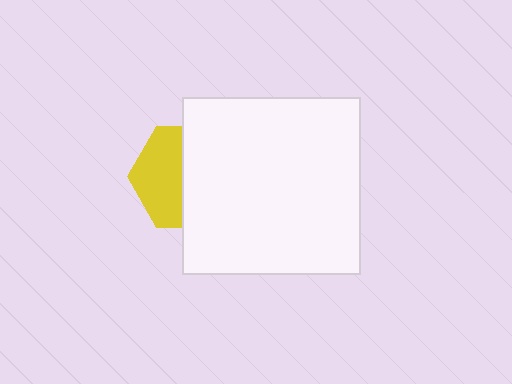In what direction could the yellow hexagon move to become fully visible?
The yellow hexagon could move left. That would shift it out from behind the white square entirely.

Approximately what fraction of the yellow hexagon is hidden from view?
Roughly 55% of the yellow hexagon is hidden behind the white square.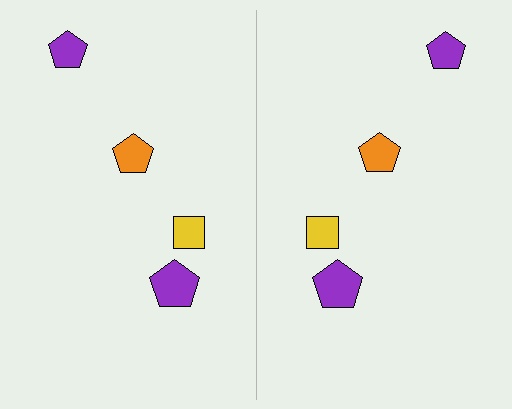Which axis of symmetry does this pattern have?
The pattern has a vertical axis of symmetry running through the center of the image.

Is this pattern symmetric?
Yes, this pattern has bilateral (reflection) symmetry.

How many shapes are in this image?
There are 8 shapes in this image.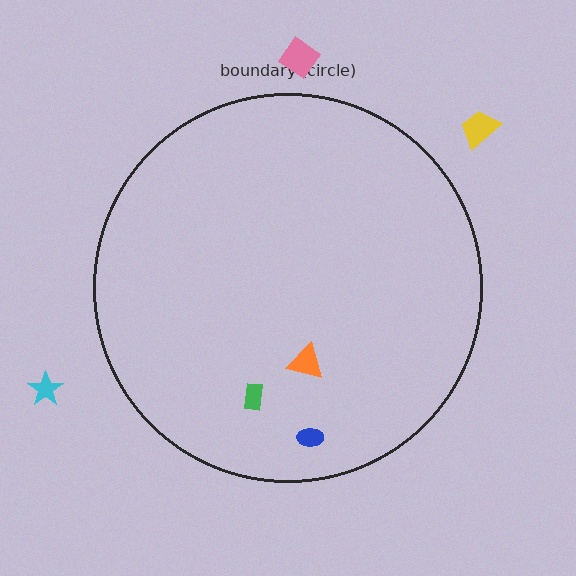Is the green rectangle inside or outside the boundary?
Inside.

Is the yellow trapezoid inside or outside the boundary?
Outside.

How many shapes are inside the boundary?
3 inside, 3 outside.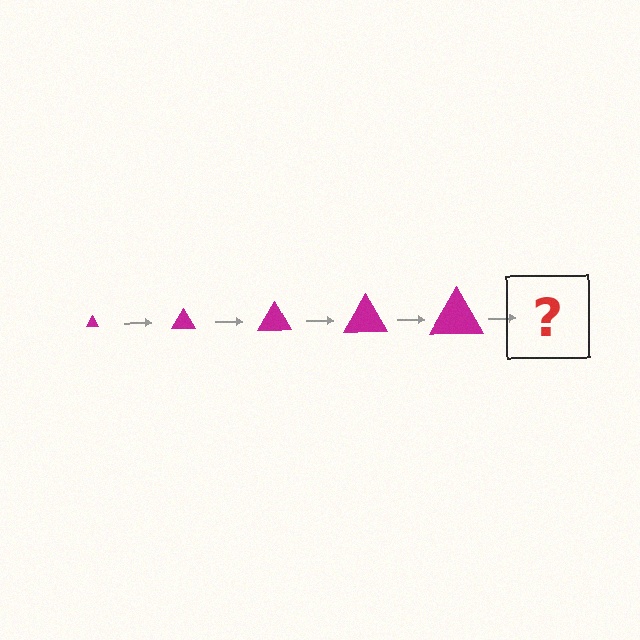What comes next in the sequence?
The next element should be a magenta triangle, larger than the previous one.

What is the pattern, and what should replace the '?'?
The pattern is that the triangle gets progressively larger each step. The '?' should be a magenta triangle, larger than the previous one.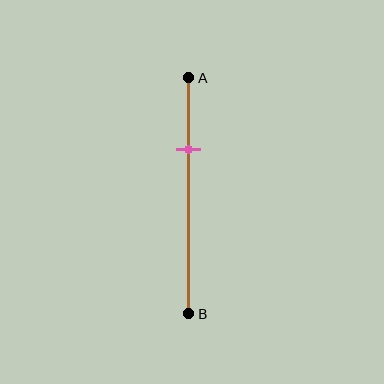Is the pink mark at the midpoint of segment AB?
No, the mark is at about 30% from A, not at the 50% midpoint.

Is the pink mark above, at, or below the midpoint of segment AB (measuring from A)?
The pink mark is above the midpoint of segment AB.